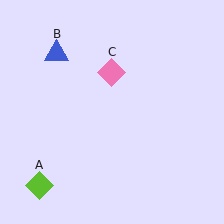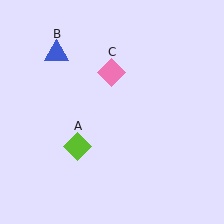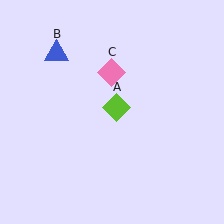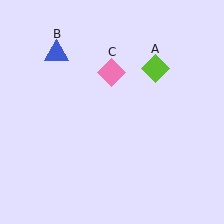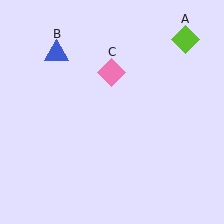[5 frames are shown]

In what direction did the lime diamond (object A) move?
The lime diamond (object A) moved up and to the right.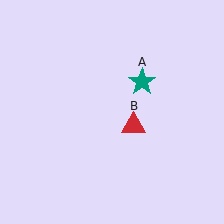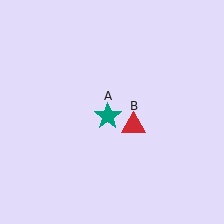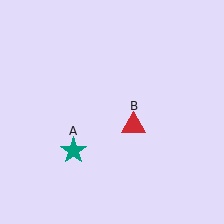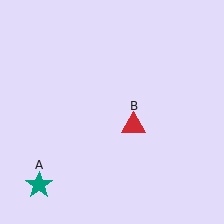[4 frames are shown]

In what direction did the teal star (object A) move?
The teal star (object A) moved down and to the left.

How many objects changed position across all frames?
1 object changed position: teal star (object A).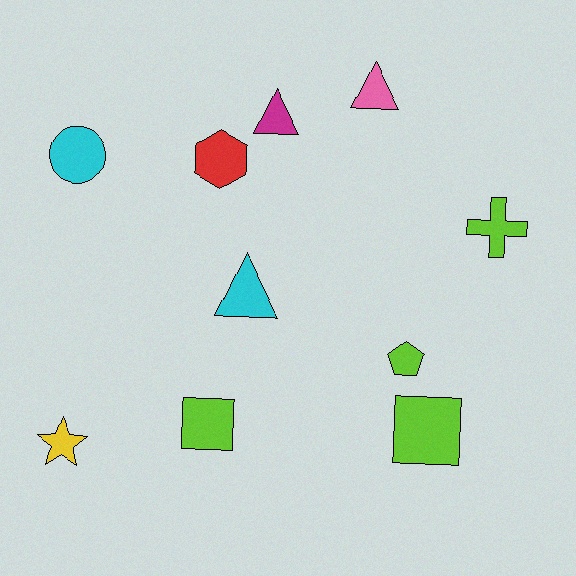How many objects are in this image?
There are 10 objects.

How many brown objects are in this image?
There are no brown objects.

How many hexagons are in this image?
There is 1 hexagon.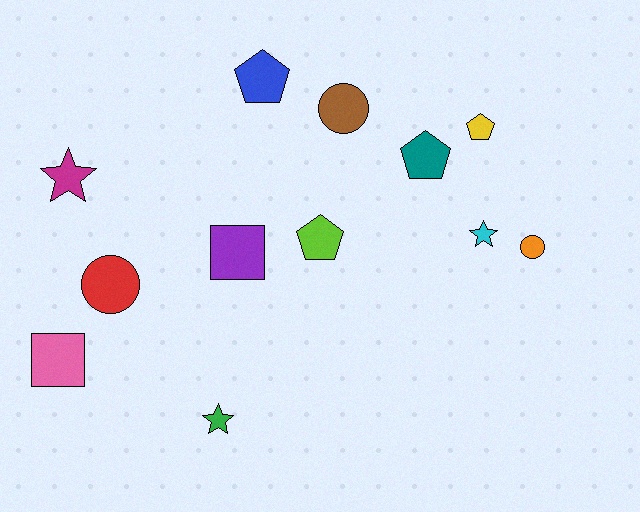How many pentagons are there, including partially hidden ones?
There are 4 pentagons.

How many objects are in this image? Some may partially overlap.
There are 12 objects.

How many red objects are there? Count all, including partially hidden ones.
There is 1 red object.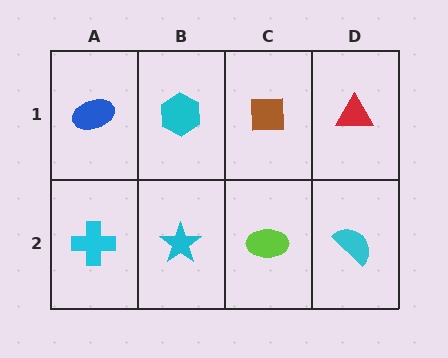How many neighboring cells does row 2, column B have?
3.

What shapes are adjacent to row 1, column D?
A cyan semicircle (row 2, column D), a brown square (row 1, column C).